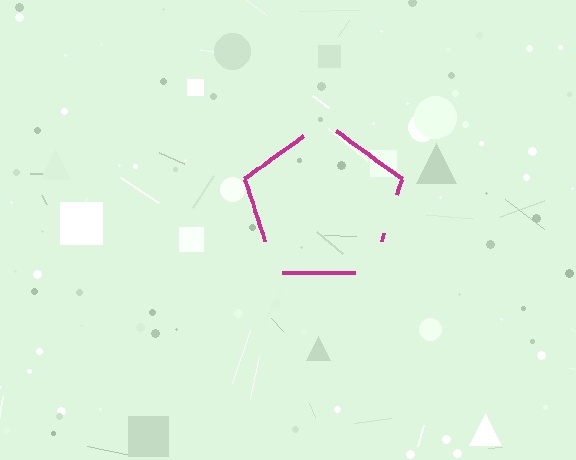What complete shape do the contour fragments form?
The contour fragments form a pentagon.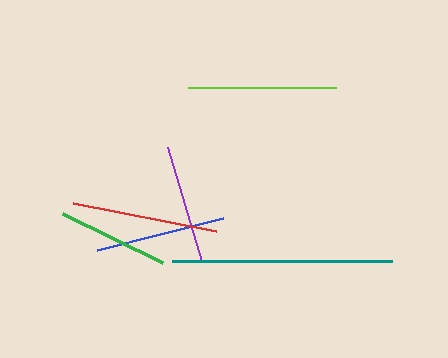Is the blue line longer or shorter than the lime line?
The lime line is longer than the blue line.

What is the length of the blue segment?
The blue segment is approximately 130 pixels long.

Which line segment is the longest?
The teal line is the longest at approximately 220 pixels.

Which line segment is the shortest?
The green line is the shortest at approximately 111 pixels.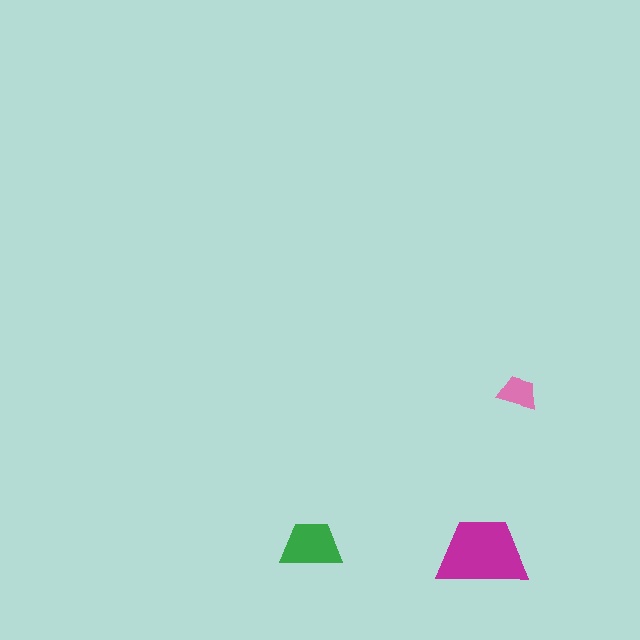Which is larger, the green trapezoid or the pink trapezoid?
The green one.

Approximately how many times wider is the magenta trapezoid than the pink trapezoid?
About 2.5 times wider.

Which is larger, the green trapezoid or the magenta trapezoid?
The magenta one.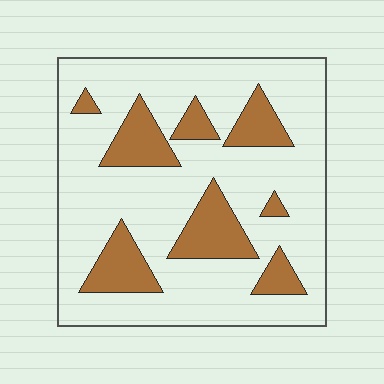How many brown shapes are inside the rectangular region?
8.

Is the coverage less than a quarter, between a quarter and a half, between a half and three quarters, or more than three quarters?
Less than a quarter.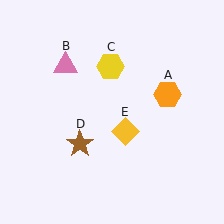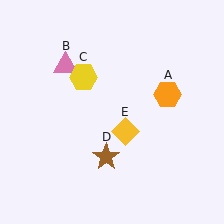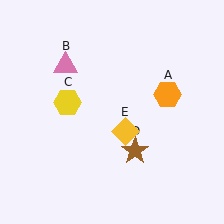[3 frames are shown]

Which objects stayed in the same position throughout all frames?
Orange hexagon (object A) and pink triangle (object B) and yellow diamond (object E) remained stationary.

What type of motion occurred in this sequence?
The yellow hexagon (object C), brown star (object D) rotated counterclockwise around the center of the scene.